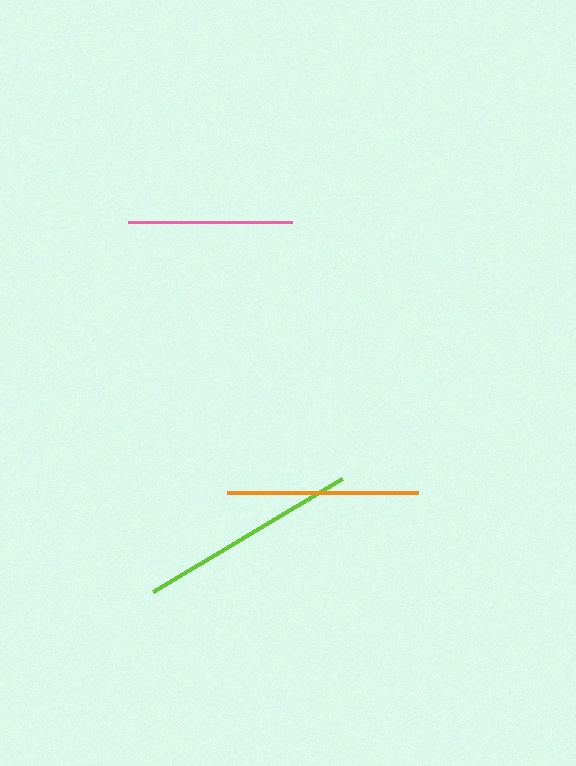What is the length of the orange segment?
The orange segment is approximately 191 pixels long.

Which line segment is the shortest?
The pink line is the shortest at approximately 163 pixels.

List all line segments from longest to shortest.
From longest to shortest: lime, orange, pink.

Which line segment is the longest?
The lime line is the longest at approximately 220 pixels.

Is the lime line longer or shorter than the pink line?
The lime line is longer than the pink line.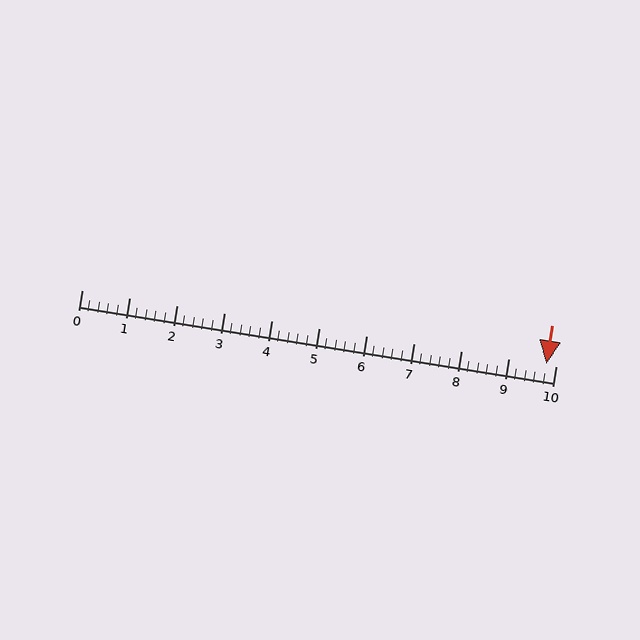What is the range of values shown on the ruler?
The ruler shows values from 0 to 10.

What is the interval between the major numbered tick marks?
The major tick marks are spaced 1 units apart.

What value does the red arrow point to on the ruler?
The red arrow points to approximately 9.8.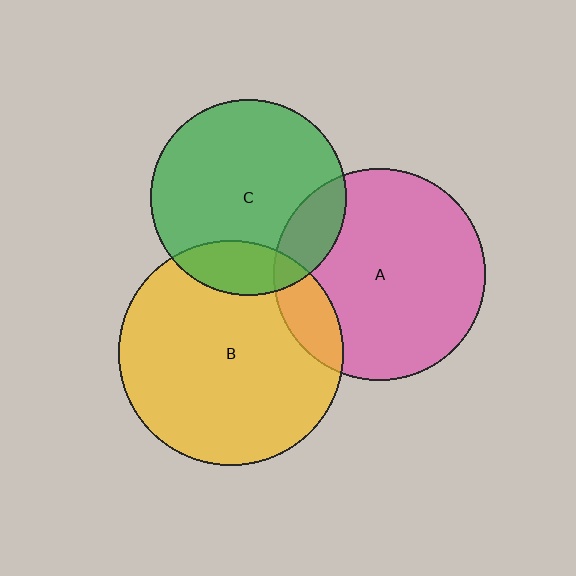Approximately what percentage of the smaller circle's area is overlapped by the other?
Approximately 15%.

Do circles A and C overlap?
Yes.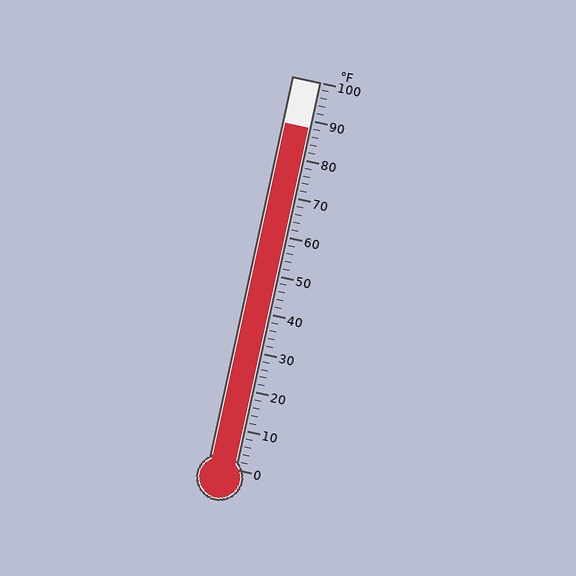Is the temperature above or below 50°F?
The temperature is above 50°F.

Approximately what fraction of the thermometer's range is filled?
The thermometer is filled to approximately 90% of its range.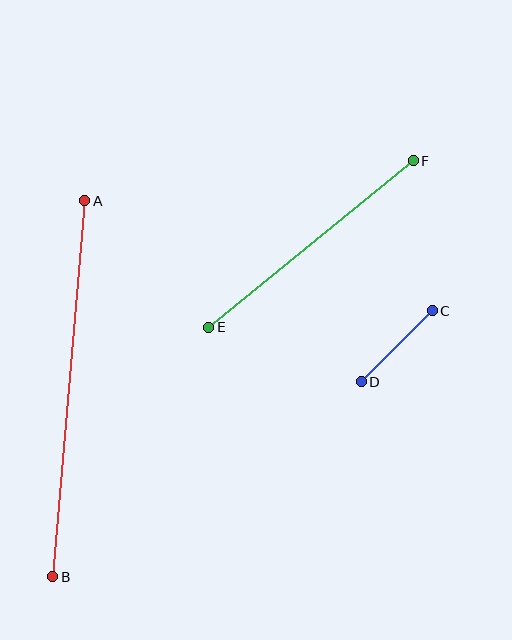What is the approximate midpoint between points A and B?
The midpoint is at approximately (69, 389) pixels.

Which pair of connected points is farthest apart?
Points A and B are farthest apart.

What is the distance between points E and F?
The distance is approximately 264 pixels.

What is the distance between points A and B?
The distance is approximately 378 pixels.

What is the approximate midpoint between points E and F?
The midpoint is at approximately (311, 244) pixels.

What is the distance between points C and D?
The distance is approximately 100 pixels.